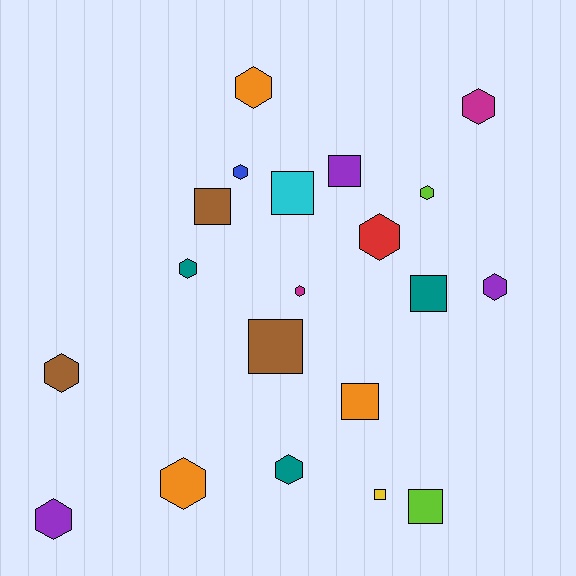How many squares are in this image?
There are 8 squares.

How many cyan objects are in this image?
There is 1 cyan object.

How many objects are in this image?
There are 20 objects.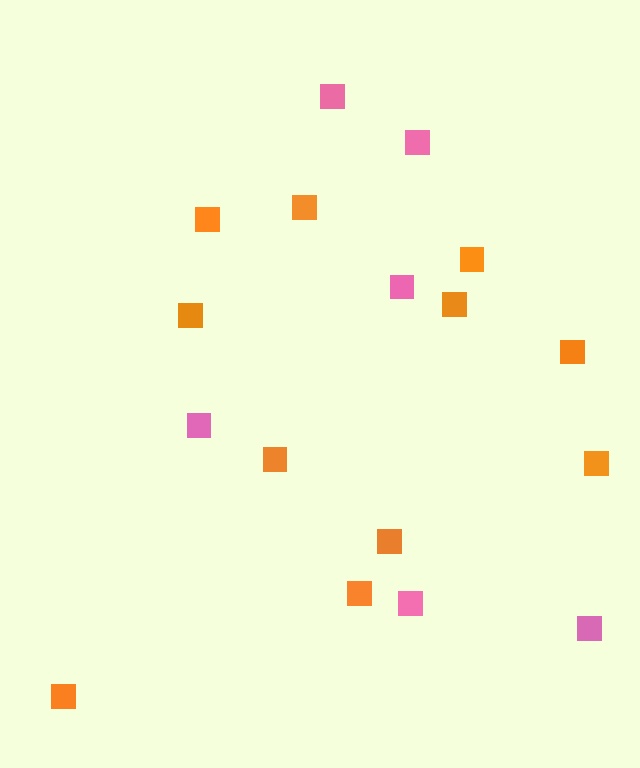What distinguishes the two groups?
There are 2 groups: one group of orange squares (11) and one group of pink squares (6).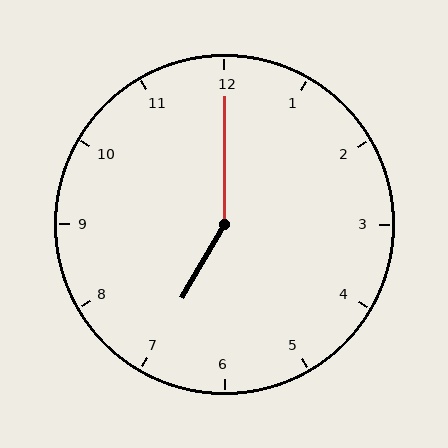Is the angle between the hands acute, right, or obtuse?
It is obtuse.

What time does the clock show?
7:00.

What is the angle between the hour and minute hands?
Approximately 150 degrees.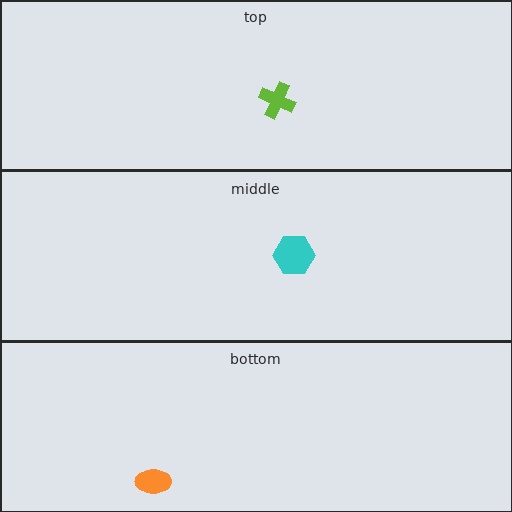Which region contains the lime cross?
The top region.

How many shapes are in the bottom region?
1.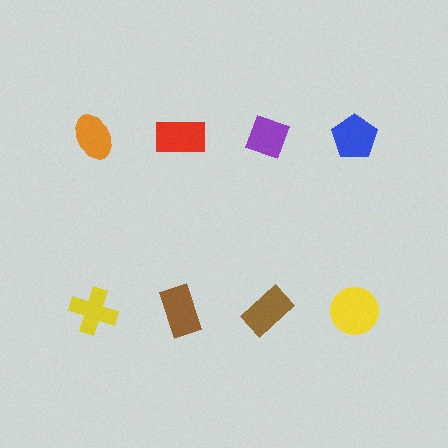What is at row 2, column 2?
A brown rectangle.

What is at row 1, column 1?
An orange ellipse.